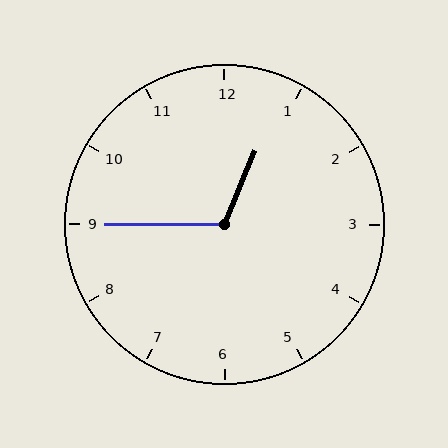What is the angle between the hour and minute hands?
Approximately 112 degrees.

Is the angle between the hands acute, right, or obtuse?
It is obtuse.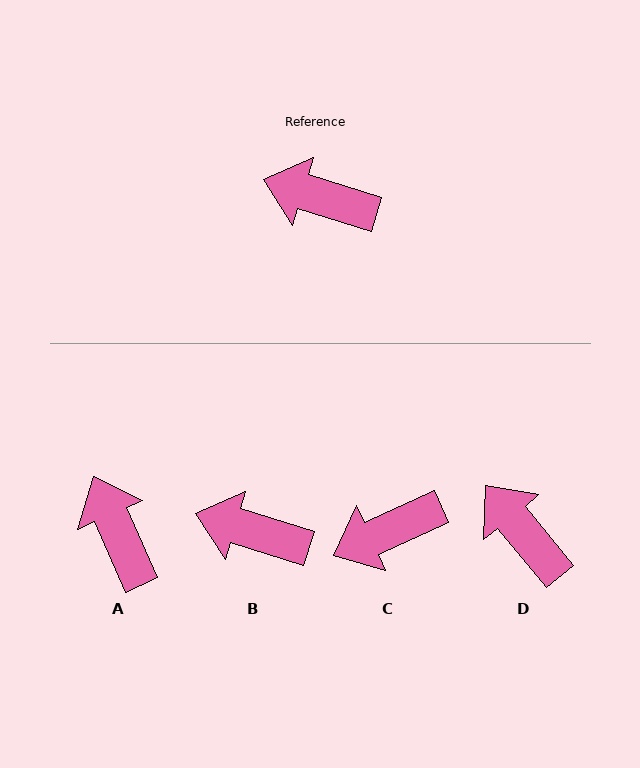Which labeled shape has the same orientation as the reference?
B.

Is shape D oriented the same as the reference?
No, it is off by about 34 degrees.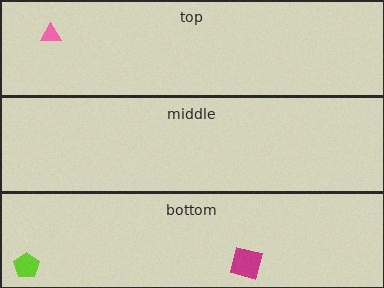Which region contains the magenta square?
The bottom region.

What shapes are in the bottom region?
The lime pentagon, the magenta square.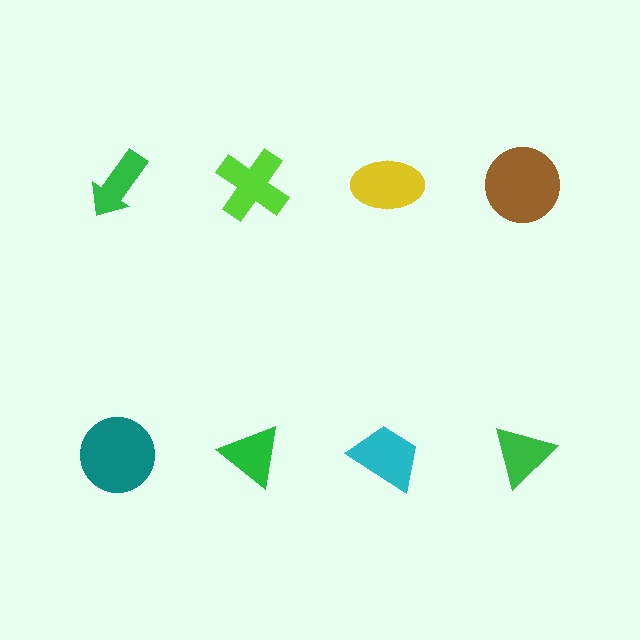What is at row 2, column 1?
A teal circle.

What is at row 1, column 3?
A yellow ellipse.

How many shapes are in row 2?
4 shapes.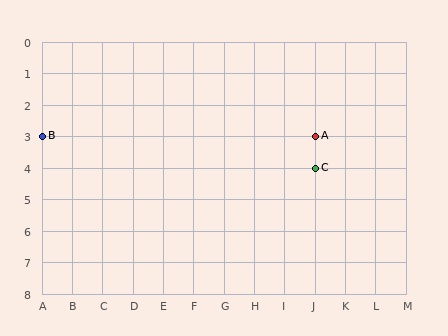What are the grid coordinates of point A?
Point A is at grid coordinates (J, 3).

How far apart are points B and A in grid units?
Points B and A are 9 columns apart.